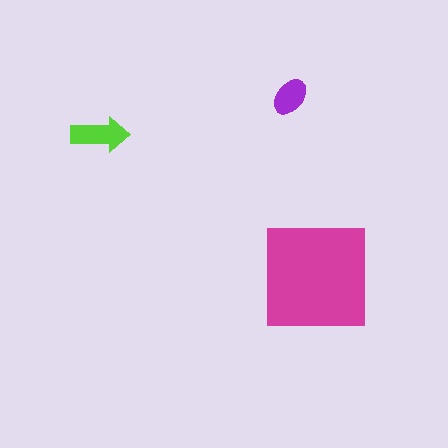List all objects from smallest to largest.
The purple ellipse, the lime arrow, the magenta square.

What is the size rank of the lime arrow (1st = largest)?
2nd.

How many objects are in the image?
There are 3 objects in the image.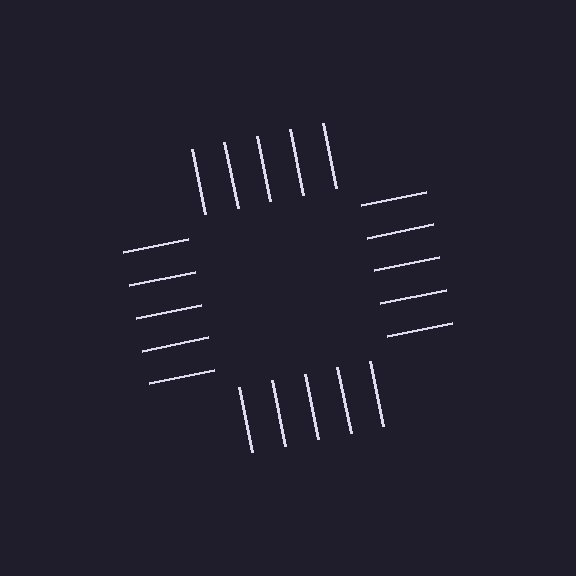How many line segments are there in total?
20 — 5 along each of the 4 edges.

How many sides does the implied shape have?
4 sides — the line-ends trace a square.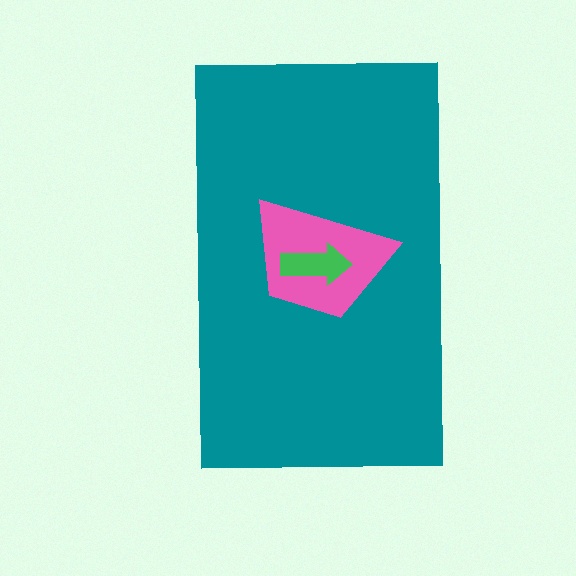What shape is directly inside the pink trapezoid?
The green arrow.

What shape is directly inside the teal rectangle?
The pink trapezoid.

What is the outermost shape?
The teal rectangle.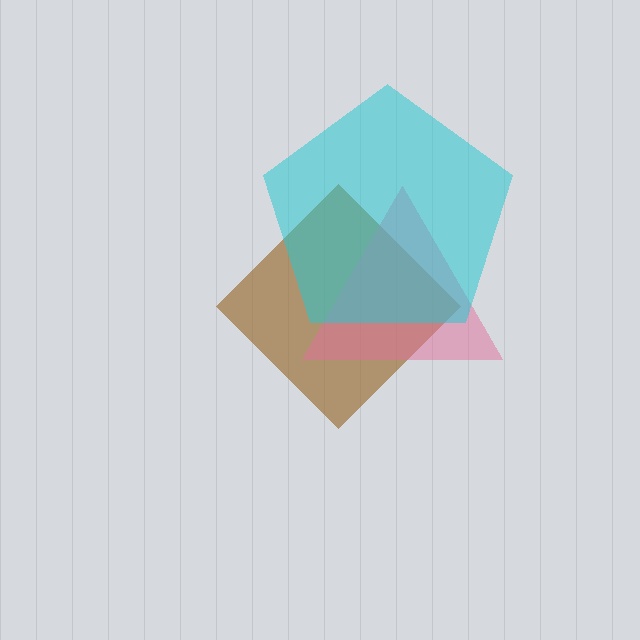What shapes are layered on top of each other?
The layered shapes are: a brown diamond, a pink triangle, a cyan pentagon.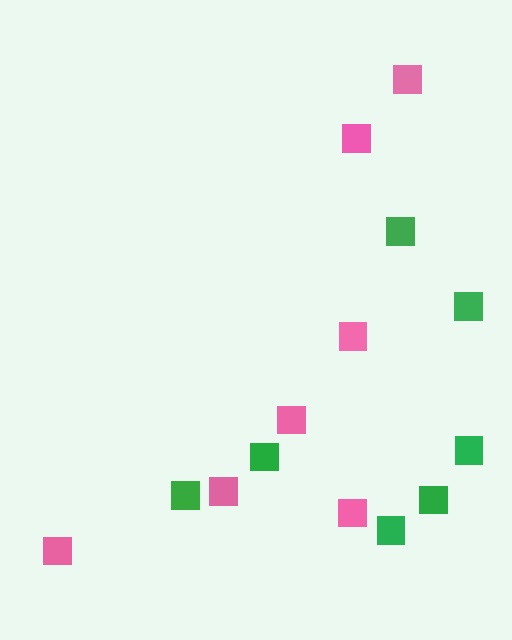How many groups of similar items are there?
There are 2 groups: one group of pink squares (7) and one group of green squares (7).